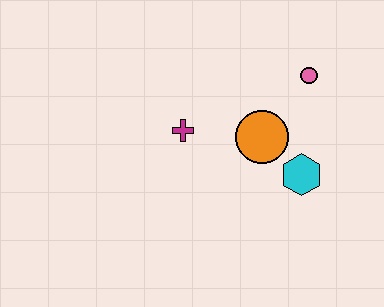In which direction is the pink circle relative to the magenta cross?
The pink circle is to the right of the magenta cross.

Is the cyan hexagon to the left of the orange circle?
No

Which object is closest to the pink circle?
The orange circle is closest to the pink circle.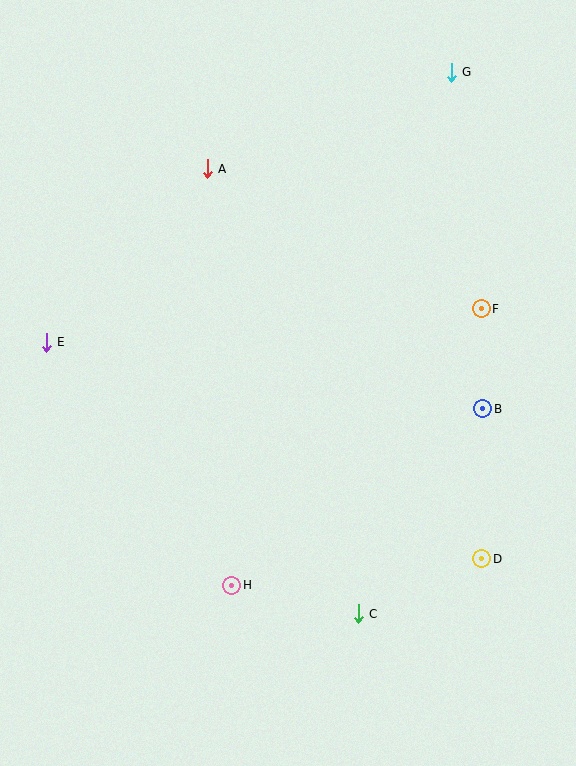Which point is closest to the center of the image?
Point B at (483, 409) is closest to the center.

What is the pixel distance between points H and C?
The distance between H and C is 129 pixels.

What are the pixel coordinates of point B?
Point B is at (483, 409).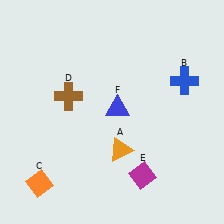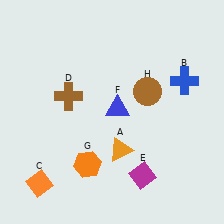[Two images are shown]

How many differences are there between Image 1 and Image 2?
There are 2 differences between the two images.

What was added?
An orange hexagon (G), a brown circle (H) were added in Image 2.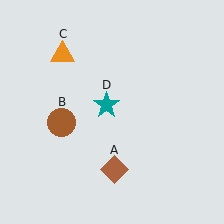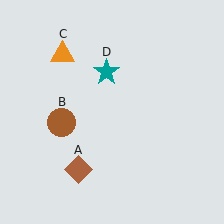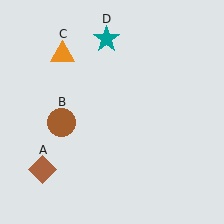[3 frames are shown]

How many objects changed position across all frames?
2 objects changed position: brown diamond (object A), teal star (object D).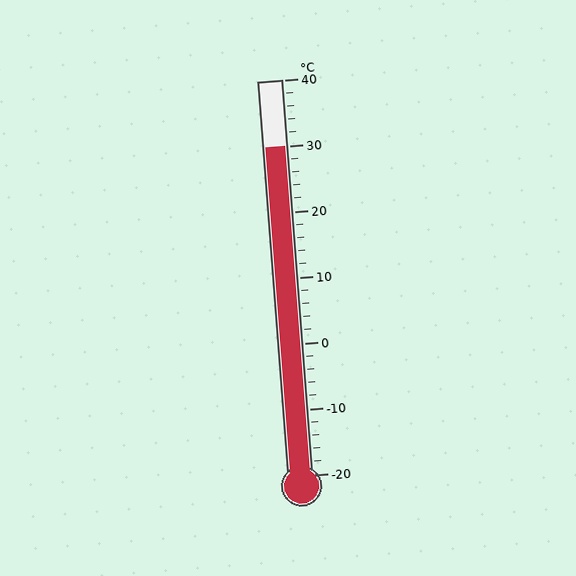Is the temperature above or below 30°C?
The temperature is at 30°C.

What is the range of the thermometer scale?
The thermometer scale ranges from -20°C to 40°C.